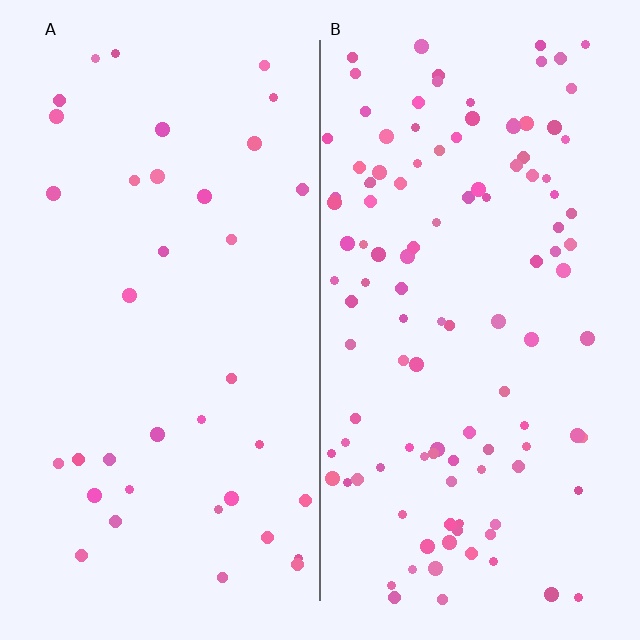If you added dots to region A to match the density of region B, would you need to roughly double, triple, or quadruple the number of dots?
Approximately triple.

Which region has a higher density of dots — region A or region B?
B (the right).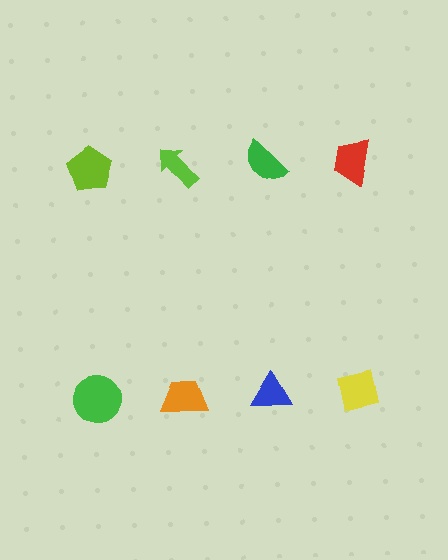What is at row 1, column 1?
A lime pentagon.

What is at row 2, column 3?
A blue triangle.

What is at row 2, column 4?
A yellow square.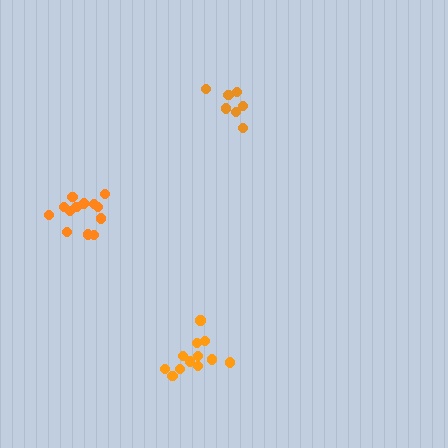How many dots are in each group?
Group 1: 12 dots, Group 2: 13 dots, Group 3: 7 dots (32 total).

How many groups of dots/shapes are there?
There are 3 groups.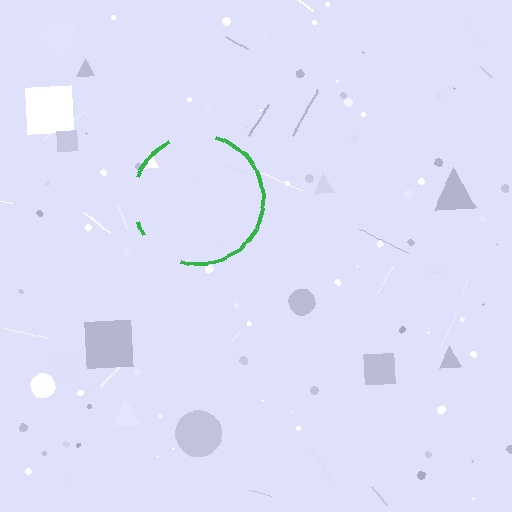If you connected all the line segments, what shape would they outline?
They would outline a circle.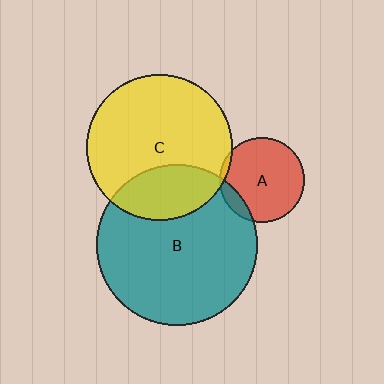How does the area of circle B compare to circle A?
Approximately 3.6 times.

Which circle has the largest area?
Circle B (teal).